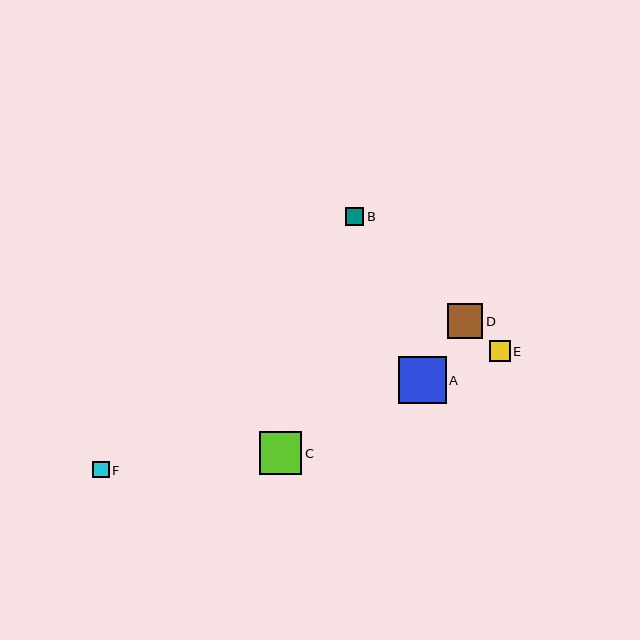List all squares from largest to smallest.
From largest to smallest: A, C, D, E, B, F.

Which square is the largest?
Square A is the largest with a size of approximately 48 pixels.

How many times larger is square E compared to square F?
Square E is approximately 1.2 times the size of square F.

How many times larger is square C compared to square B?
Square C is approximately 2.3 times the size of square B.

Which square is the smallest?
Square F is the smallest with a size of approximately 17 pixels.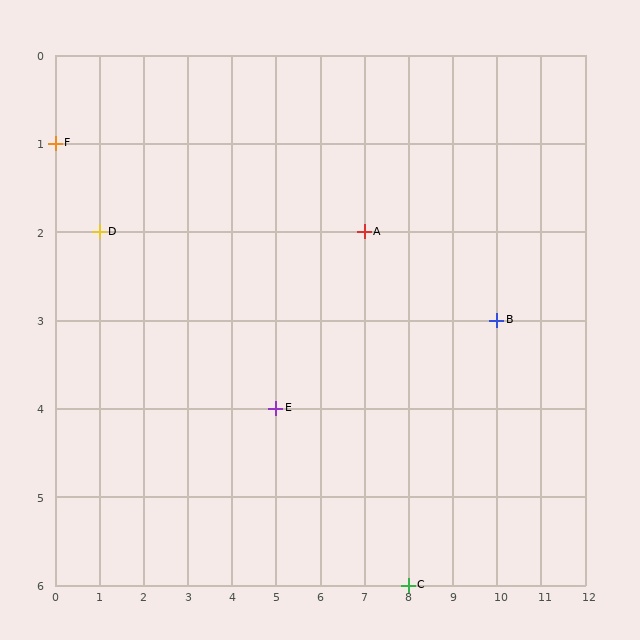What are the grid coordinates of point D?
Point D is at grid coordinates (1, 2).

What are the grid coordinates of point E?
Point E is at grid coordinates (5, 4).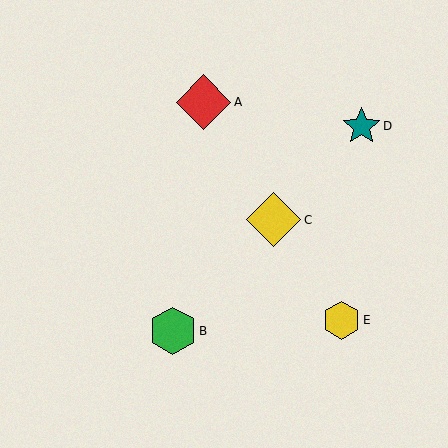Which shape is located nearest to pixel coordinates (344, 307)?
The yellow hexagon (labeled E) at (341, 320) is nearest to that location.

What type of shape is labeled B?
Shape B is a green hexagon.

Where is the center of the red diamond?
The center of the red diamond is at (204, 102).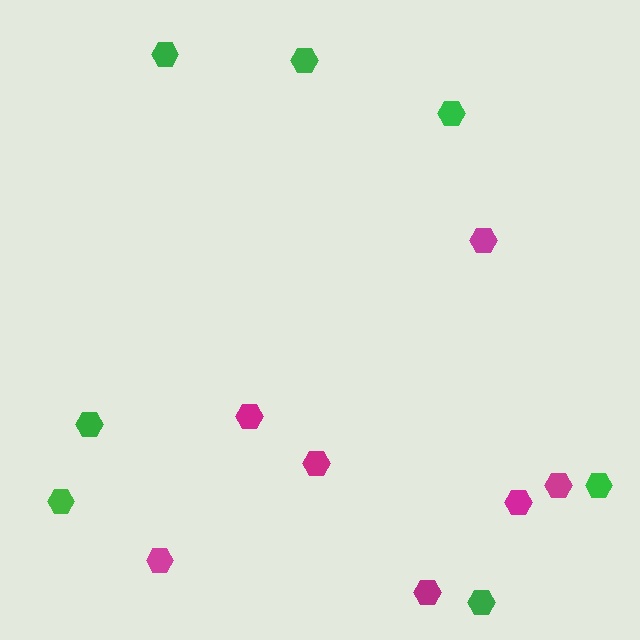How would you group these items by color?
There are 2 groups: one group of green hexagons (7) and one group of magenta hexagons (7).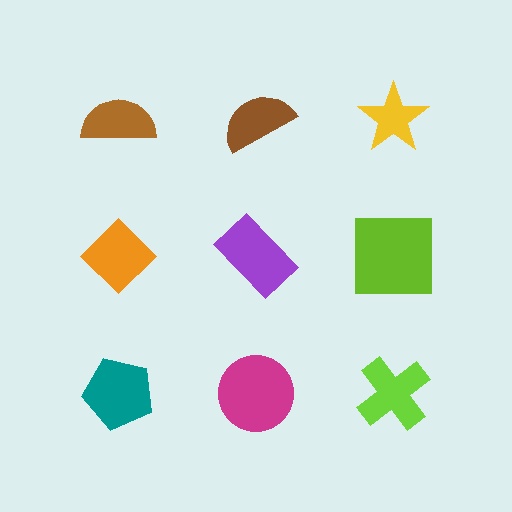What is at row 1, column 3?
A yellow star.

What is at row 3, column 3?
A lime cross.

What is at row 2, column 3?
A lime square.